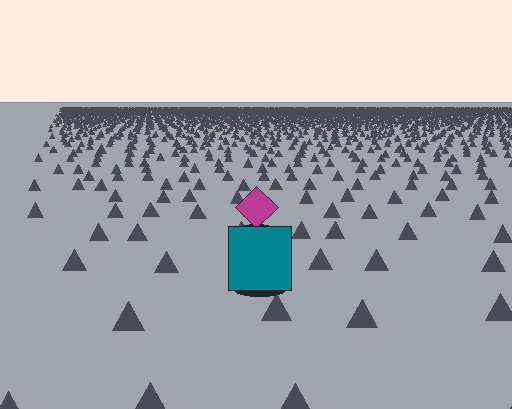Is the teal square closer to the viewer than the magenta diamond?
Yes. The teal square is closer — you can tell from the texture gradient: the ground texture is coarser near it.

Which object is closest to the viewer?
The teal square is closest. The texture marks near it are larger and more spread out.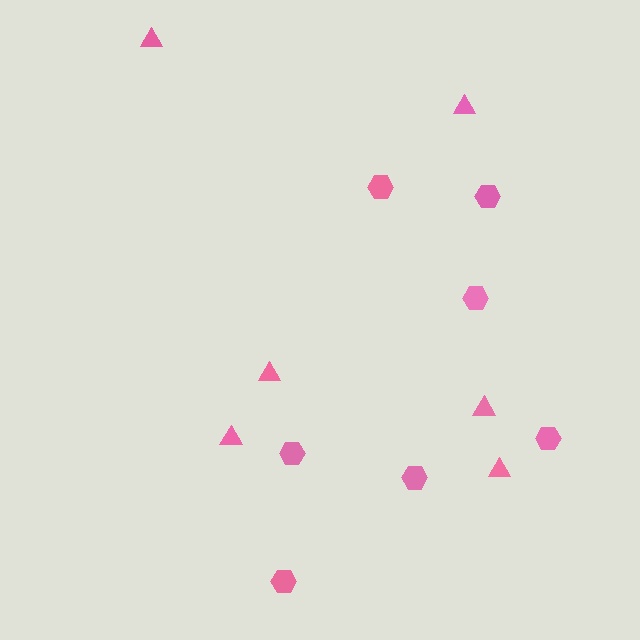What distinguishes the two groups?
There are 2 groups: one group of hexagons (7) and one group of triangles (6).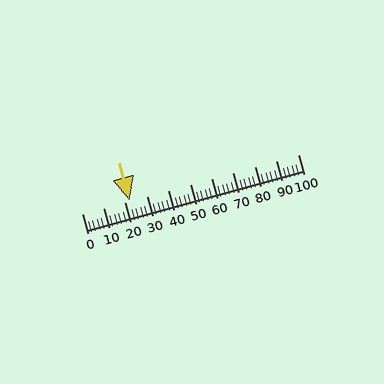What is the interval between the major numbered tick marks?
The major tick marks are spaced 10 units apart.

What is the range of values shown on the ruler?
The ruler shows values from 0 to 100.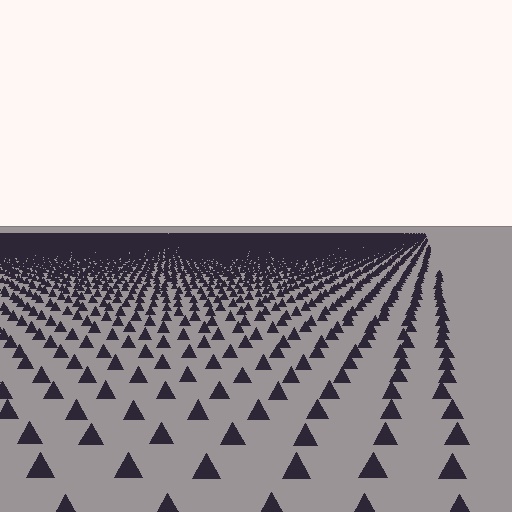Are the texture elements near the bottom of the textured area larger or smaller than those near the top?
Larger. Near the bottom, elements are closer to the viewer and appear at a bigger on-screen size.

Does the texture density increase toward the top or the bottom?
Density increases toward the top.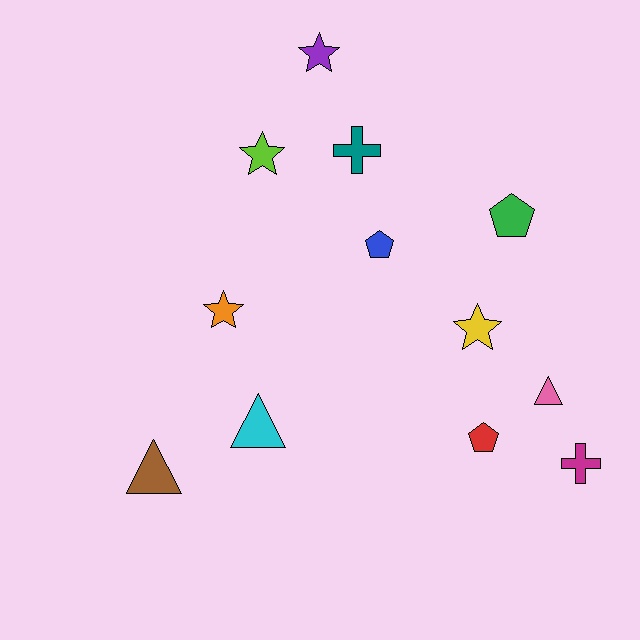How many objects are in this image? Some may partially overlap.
There are 12 objects.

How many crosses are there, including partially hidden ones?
There are 2 crosses.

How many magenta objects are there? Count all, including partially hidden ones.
There is 1 magenta object.